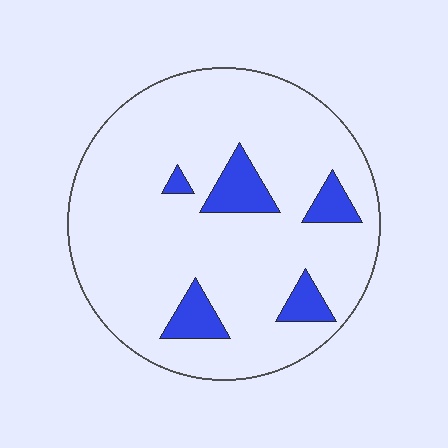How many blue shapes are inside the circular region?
5.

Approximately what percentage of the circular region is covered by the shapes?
Approximately 10%.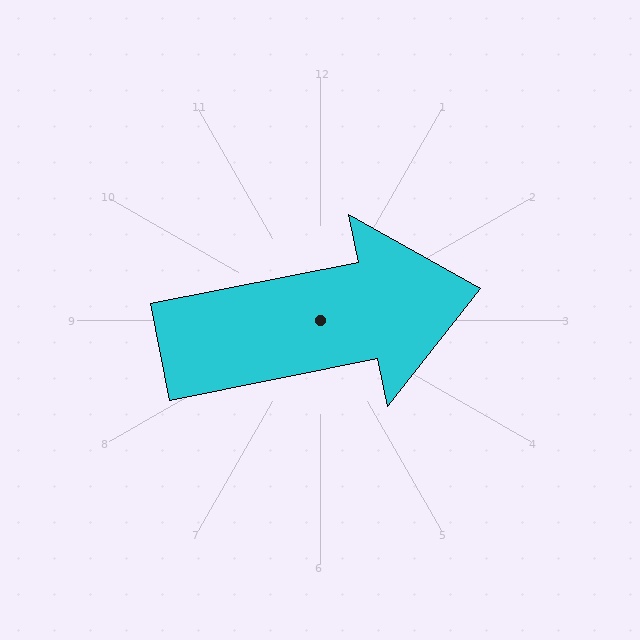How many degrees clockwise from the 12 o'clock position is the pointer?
Approximately 79 degrees.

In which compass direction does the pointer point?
East.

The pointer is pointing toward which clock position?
Roughly 3 o'clock.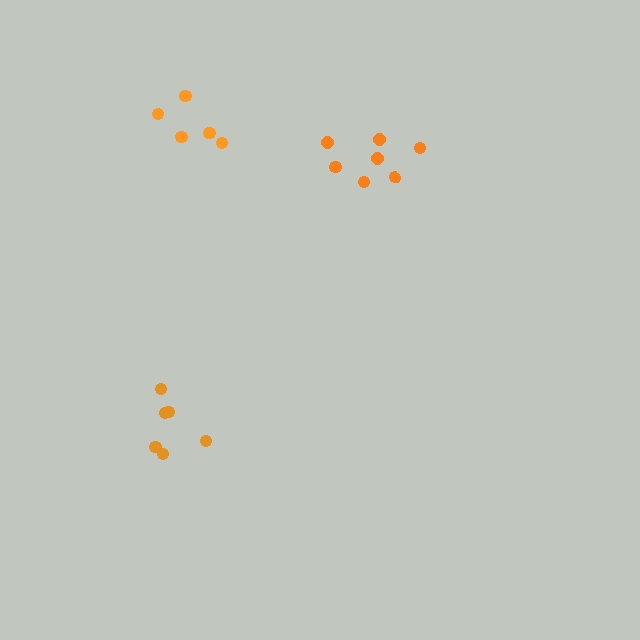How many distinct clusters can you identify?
There are 3 distinct clusters.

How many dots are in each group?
Group 1: 7 dots, Group 2: 6 dots, Group 3: 5 dots (18 total).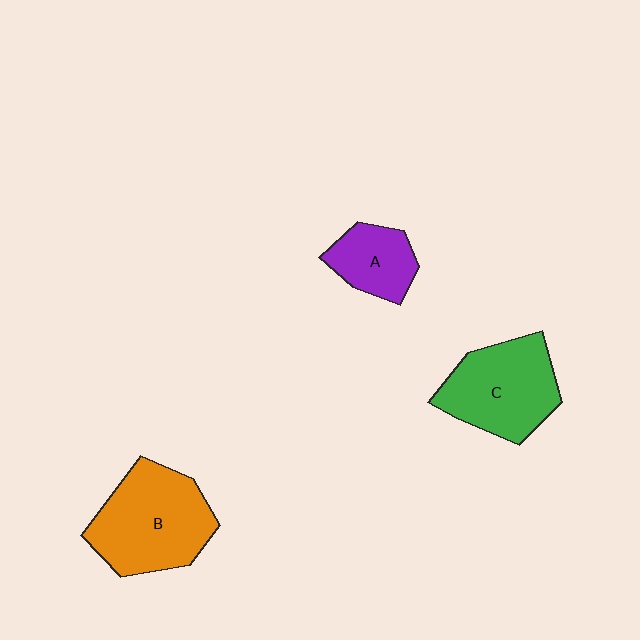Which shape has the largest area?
Shape B (orange).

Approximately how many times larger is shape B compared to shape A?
Approximately 2.0 times.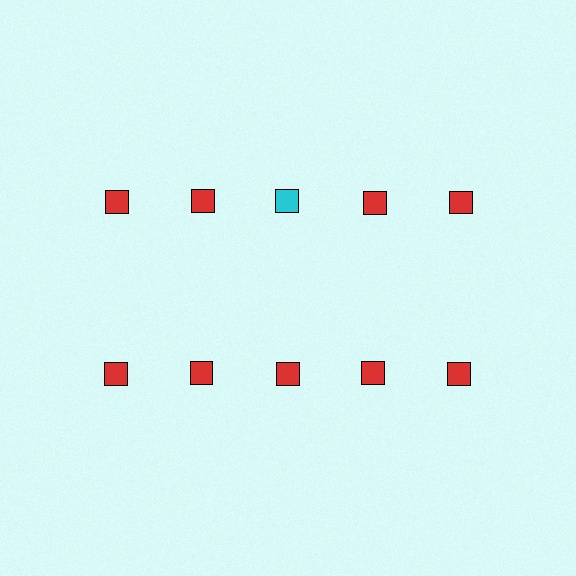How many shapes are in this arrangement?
There are 10 shapes arranged in a grid pattern.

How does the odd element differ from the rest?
It has a different color: cyan instead of red.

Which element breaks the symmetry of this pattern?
The cyan square in the top row, center column breaks the symmetry. All other shapes are red squares.